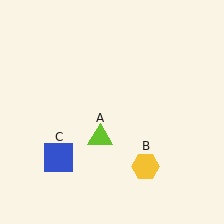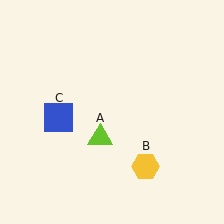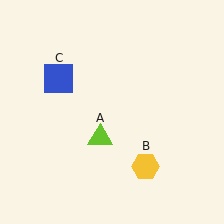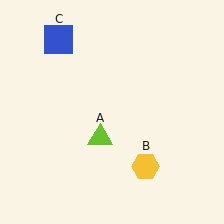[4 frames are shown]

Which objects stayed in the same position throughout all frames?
Lime triangle (object A) and yellow hexagon (object B) remained stationary.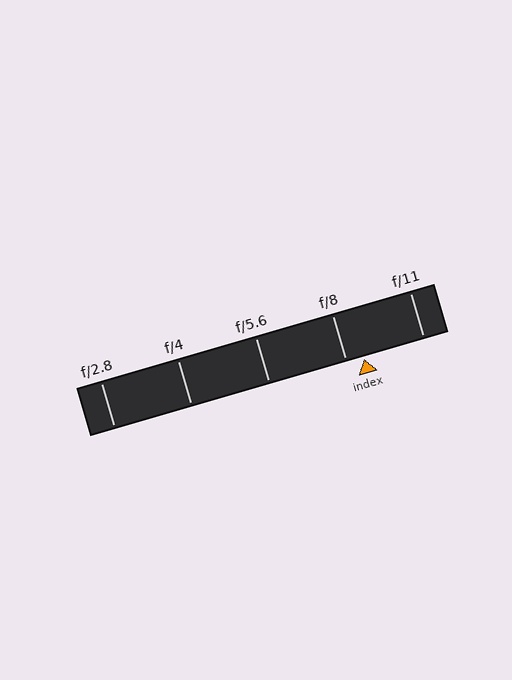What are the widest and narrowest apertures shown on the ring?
The widest aperture shown is f/2.8 and the narrowest is f/11.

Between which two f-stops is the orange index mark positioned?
The index mark is between f/8 and f/11.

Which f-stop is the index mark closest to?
The index mark is closest to f/8.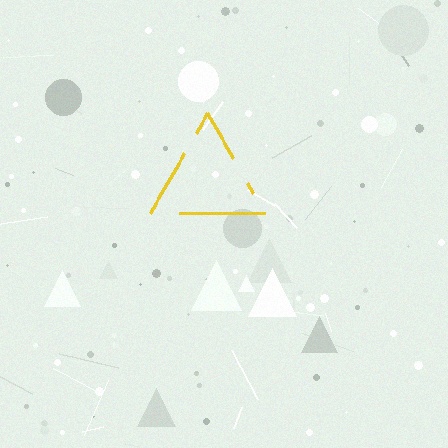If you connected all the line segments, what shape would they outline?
They would outline a triangle.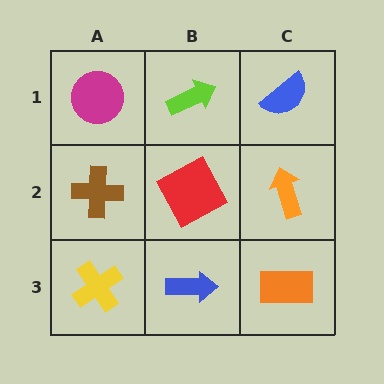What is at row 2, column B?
A red square.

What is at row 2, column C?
An orange arrow.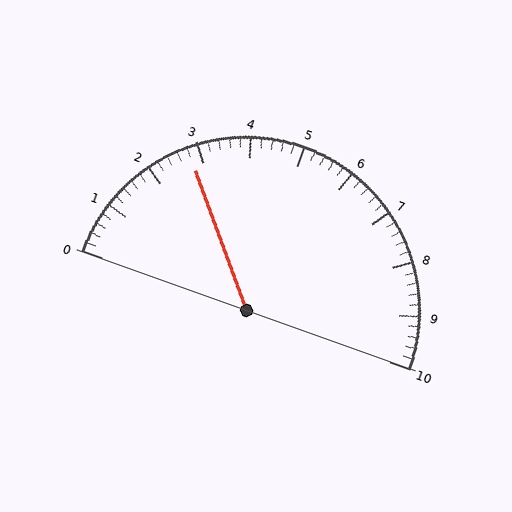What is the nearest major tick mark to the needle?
The nearest major tick mark is 3.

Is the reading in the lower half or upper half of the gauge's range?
The reading is in the lower half of the range (0 to 10).